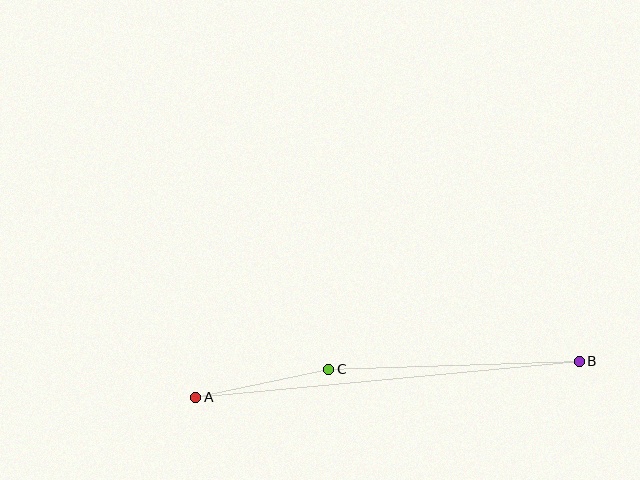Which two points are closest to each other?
Points A and C are closest to each other.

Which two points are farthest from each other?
Points A and B are farthest from each other.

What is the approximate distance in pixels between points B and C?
The distance between B and C is approximately 250 pixels.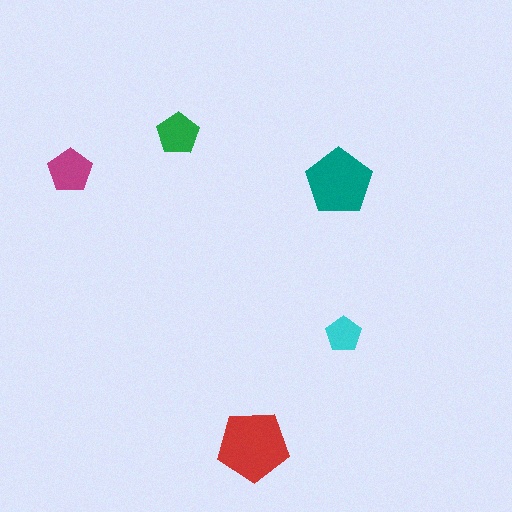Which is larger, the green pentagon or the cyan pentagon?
The green one.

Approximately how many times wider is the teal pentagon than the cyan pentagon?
About 2 times wider.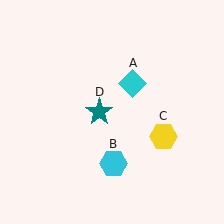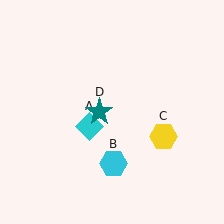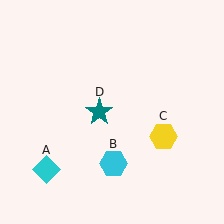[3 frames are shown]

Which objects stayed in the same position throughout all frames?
Cyan hexagon (object B) and yellow hexagon (object C) and teal star (object D) remained stationary.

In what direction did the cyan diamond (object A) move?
The cyan diamond (object A) moved down and to the left.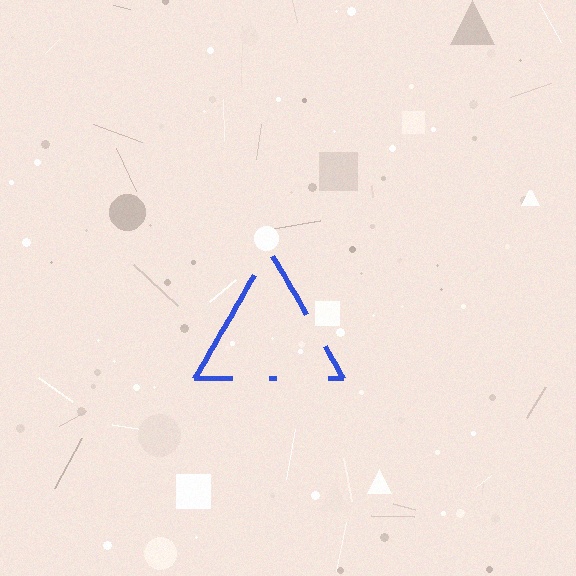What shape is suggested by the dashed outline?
The dashed outline suggests a triangle.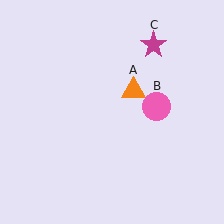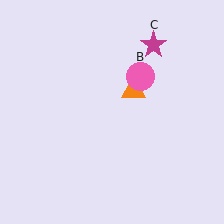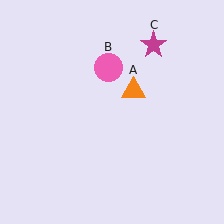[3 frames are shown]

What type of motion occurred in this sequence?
The pink circle (object B) rotated counterclockwise around the center of the scene.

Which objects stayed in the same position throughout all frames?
Orange triangle (object A) and magenta star (object C) remained stationary.